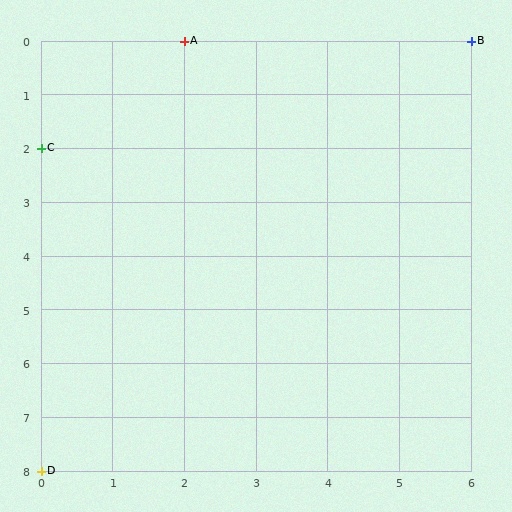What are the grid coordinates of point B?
Point B is at grid coordinates (6, 0).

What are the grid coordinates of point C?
Point C is at grid coordinates (0, 2).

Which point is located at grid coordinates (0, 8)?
Point D is at (0, 8).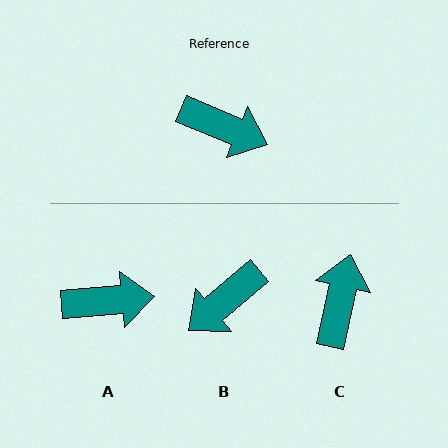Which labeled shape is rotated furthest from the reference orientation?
B, about 117 degrees away.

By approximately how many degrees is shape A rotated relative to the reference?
Approximately 28 degrees counter-clockwise.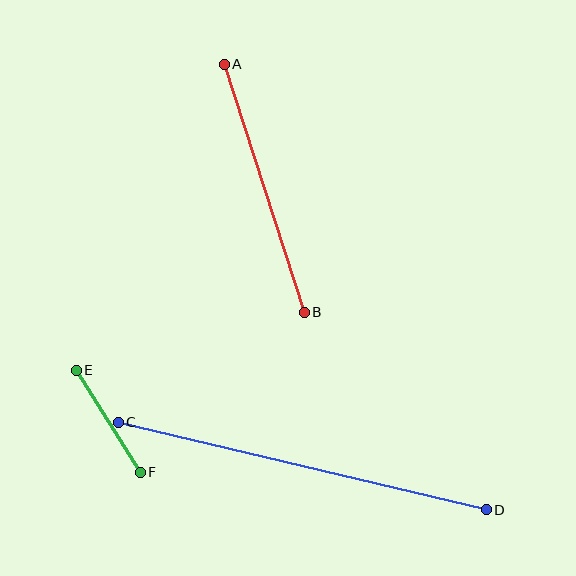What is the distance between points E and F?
The distance is approximately 120 pixels.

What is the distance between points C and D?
The distance is approximately 378 pixels.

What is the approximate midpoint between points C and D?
The midpoint is at approximately (302, 466) pixels.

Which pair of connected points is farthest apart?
Points C and D are farthest apart.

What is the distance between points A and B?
The distance is approximately 261 pixels.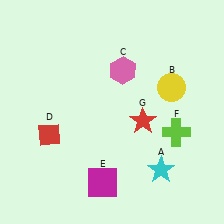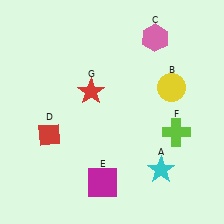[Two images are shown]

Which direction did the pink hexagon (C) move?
The pink hexagon (C) moved up.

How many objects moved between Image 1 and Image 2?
2 objects moved between the two images.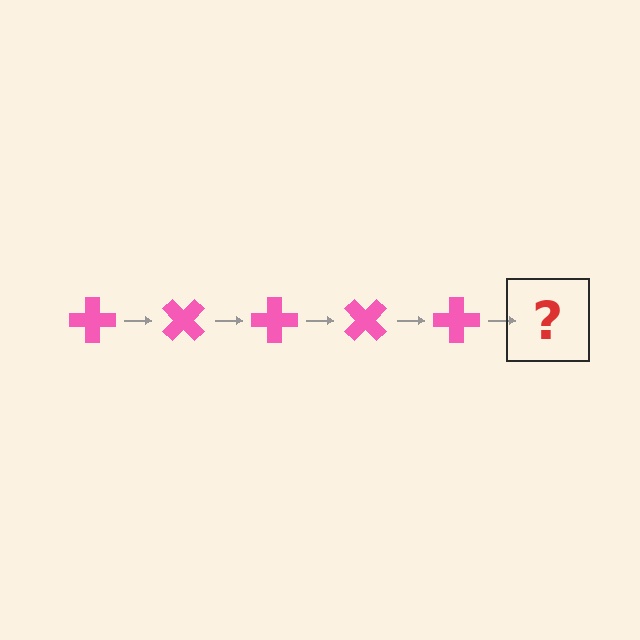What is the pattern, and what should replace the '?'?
The pattern is that the cross rotates 45 degrees each step. The '?' should be a pink cross rotated 225 degrees.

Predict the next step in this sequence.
The next step is a pink cross rotated 225 degrees.